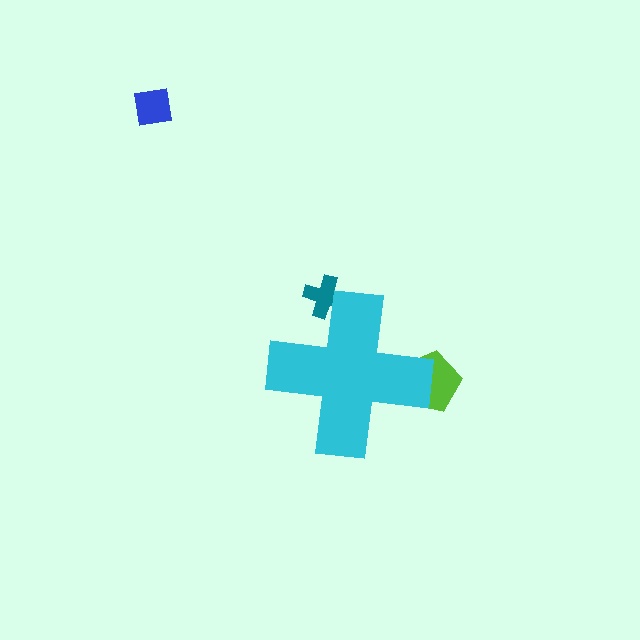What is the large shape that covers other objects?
A cyan cross.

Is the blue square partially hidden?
No, the blue square is fully visible.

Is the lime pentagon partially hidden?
Yes, the lime pentagon is partially hidden behind the cyan cross.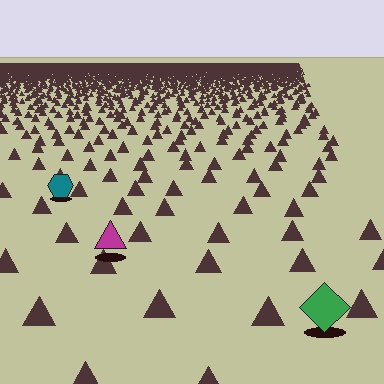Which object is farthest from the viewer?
The teal hexagon is farthest from the viewer. It appears smaller and the ground texture around it is denser.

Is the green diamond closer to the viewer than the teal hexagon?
Yes. The green diamond is closer — you can tell from the texture gradient: the ground texture is coarser near it.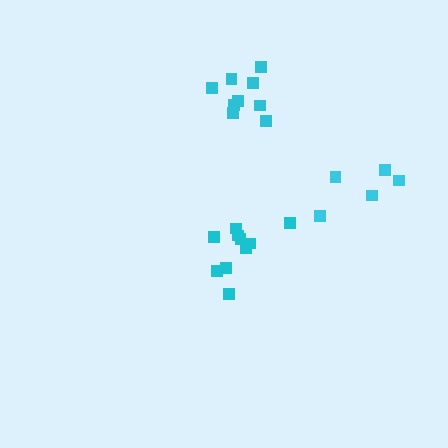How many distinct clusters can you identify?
There are 3 distinct clusters.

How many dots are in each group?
Group 1: 10 dots, Group 2: 5 dots, Group 3: 10 dots (25 total).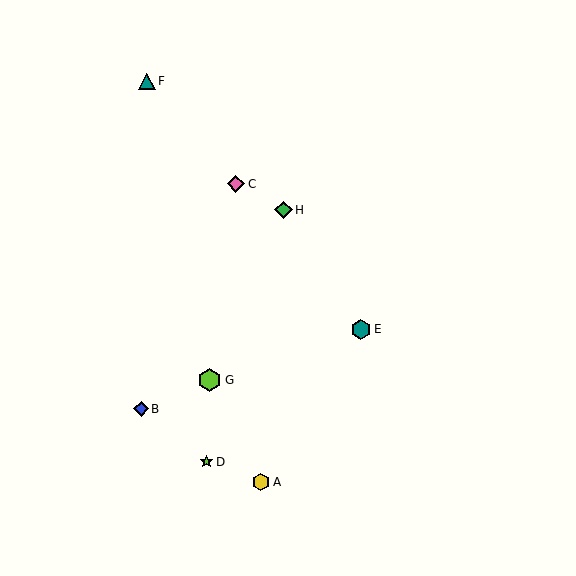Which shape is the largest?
The lime hexagon (labeled G) is the largest.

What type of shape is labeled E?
Shape E is a teal hexagon.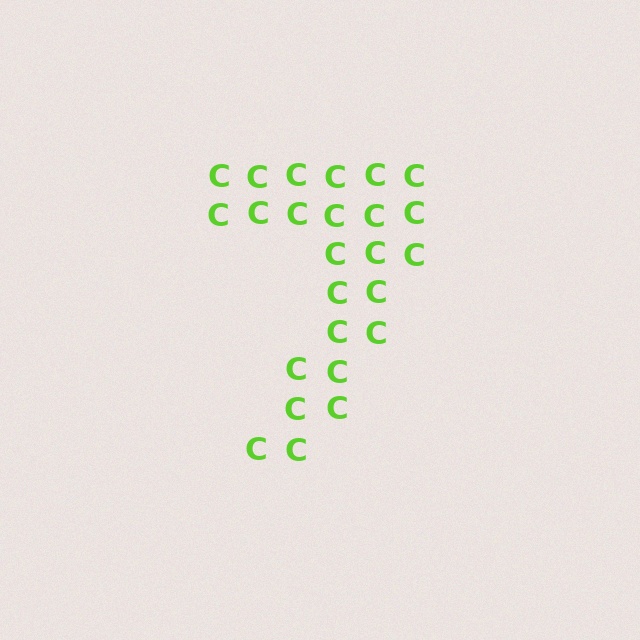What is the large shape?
The large shape is the digit 7.